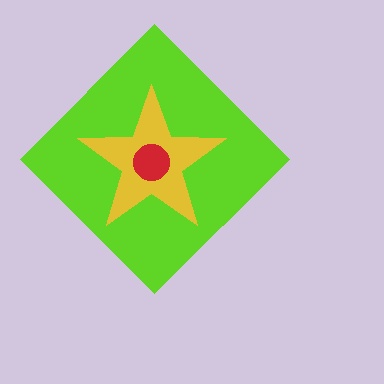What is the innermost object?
The red circle.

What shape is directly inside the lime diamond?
The yellow star.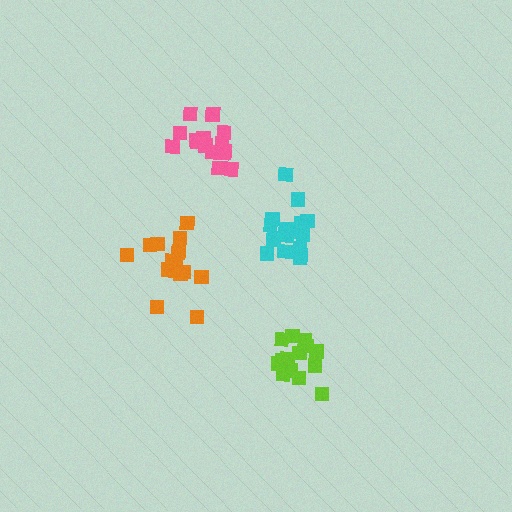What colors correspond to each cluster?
The clusters are colored: pink, cyan, orange, lime.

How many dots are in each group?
Group 1: 17 dots, Group 2: 19 dots, Group 3: 15 dots, Group 4: 15 dots (66 total).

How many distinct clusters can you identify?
There are 4 distinct clusters.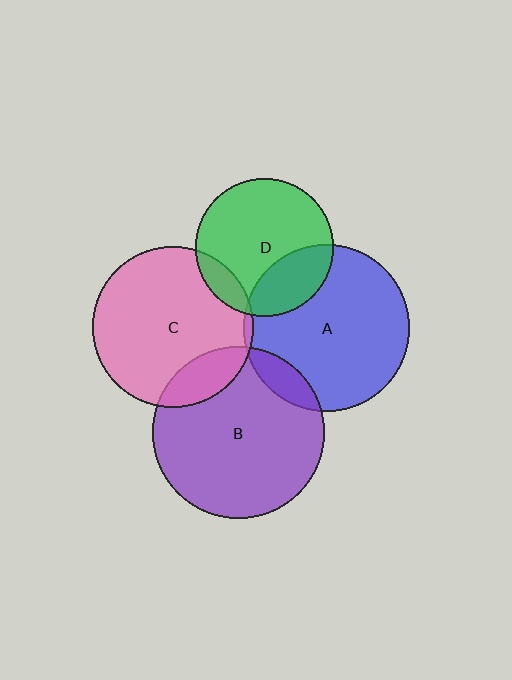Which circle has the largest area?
Circle B (purple).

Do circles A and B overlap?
Yes.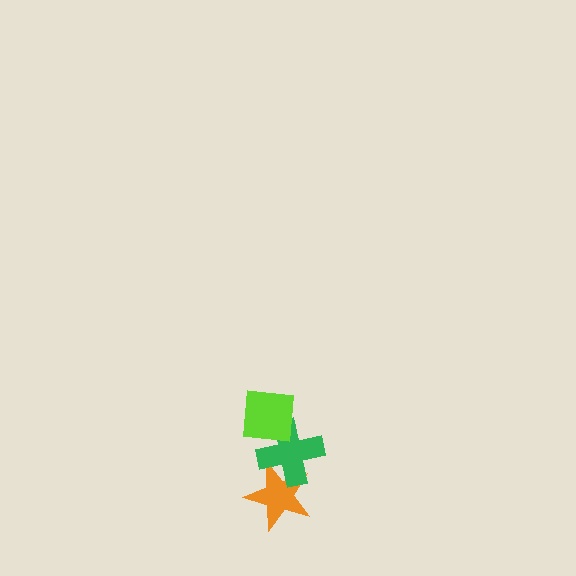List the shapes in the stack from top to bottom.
From top to bottom: the lime square, the green cross, the orange star.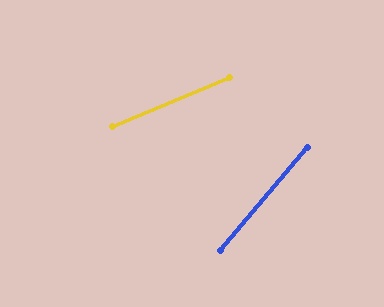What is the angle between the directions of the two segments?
Approximately 27 degrees.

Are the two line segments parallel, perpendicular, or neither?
Neither parallel nor perpendicular — they differ by about 27°.